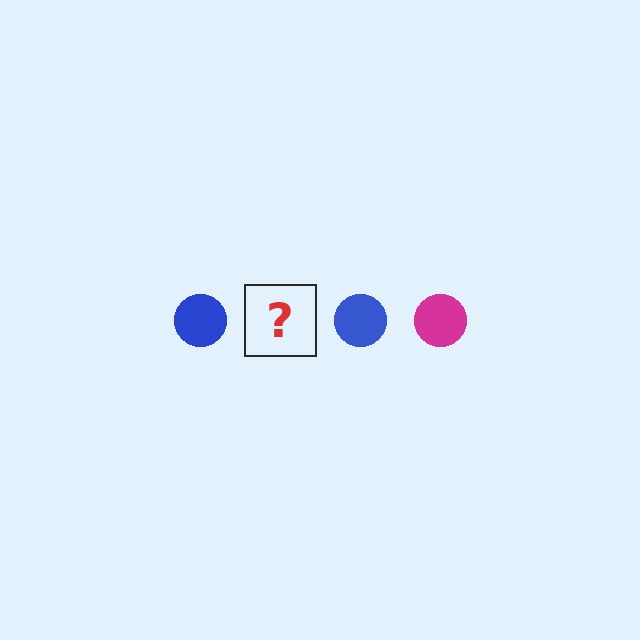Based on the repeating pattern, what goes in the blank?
The blank should be a magenta circle.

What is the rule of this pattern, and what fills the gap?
The rule is that the pattern cycles through blue, magenta circles. The gap should be filled with a magenta circle.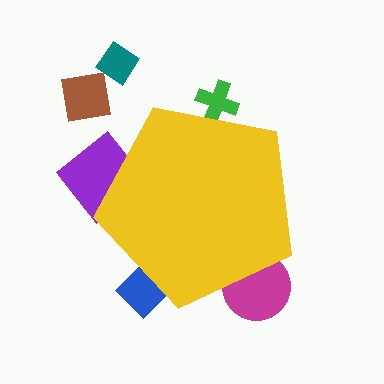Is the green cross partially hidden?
Yes, the green cross is partially hidden behind the yellow pentagon.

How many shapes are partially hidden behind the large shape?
4 shapes are partially hidden.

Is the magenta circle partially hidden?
Yes, the magenta circle is partially hidden behind the yellow pentagon.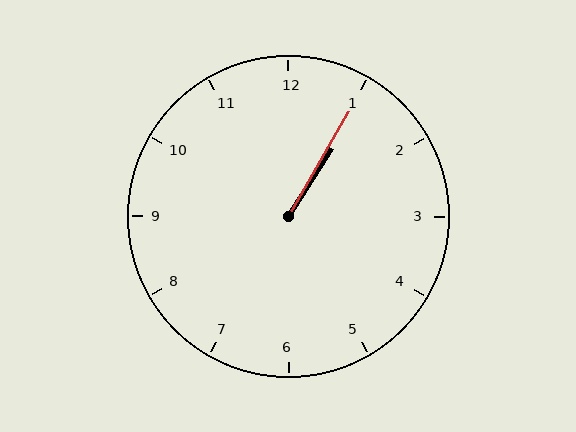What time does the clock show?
1:05.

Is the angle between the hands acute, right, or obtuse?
It is acute.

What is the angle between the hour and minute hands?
Approximately 2 degrees.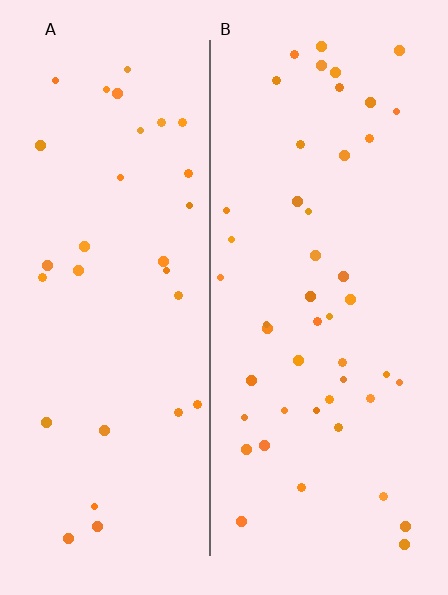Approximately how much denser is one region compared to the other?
Approximately 1.5× — region B over region A.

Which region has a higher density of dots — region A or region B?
B (the right).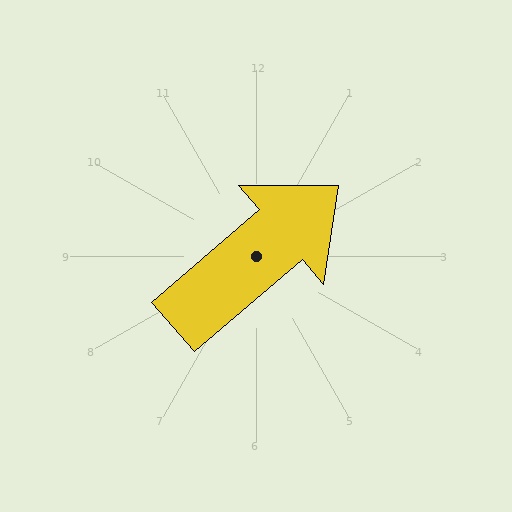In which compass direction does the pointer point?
Northeast.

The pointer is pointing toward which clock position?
Roughly 2 o'clock.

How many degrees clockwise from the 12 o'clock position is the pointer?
Approximately 49 degrees.